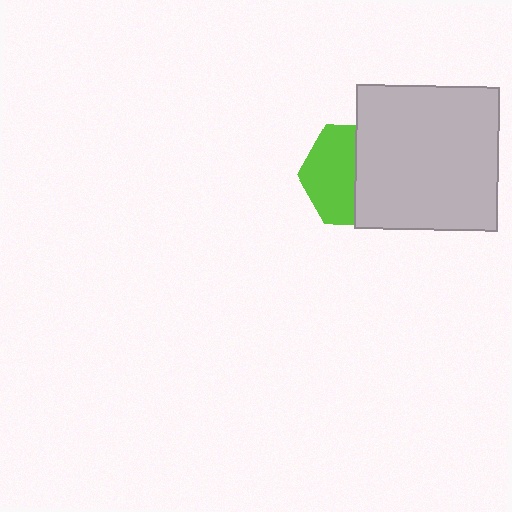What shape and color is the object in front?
The object in front is a light gray square.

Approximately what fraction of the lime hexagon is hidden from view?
Roughly 49% of the lime hexagon is hidden behind the light gray square.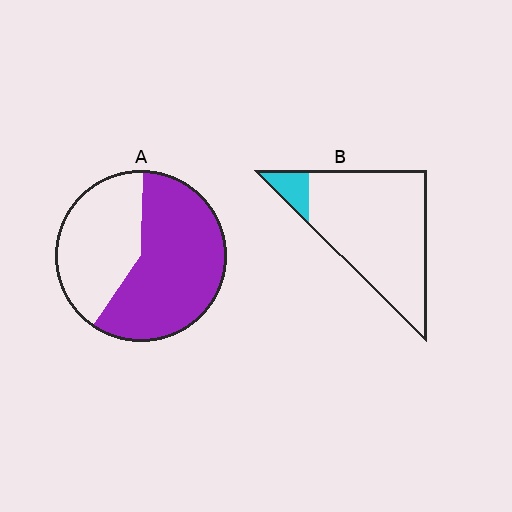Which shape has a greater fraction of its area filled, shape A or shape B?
Shape A.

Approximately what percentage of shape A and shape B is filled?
A is approximately 60% and B is approximately 10%.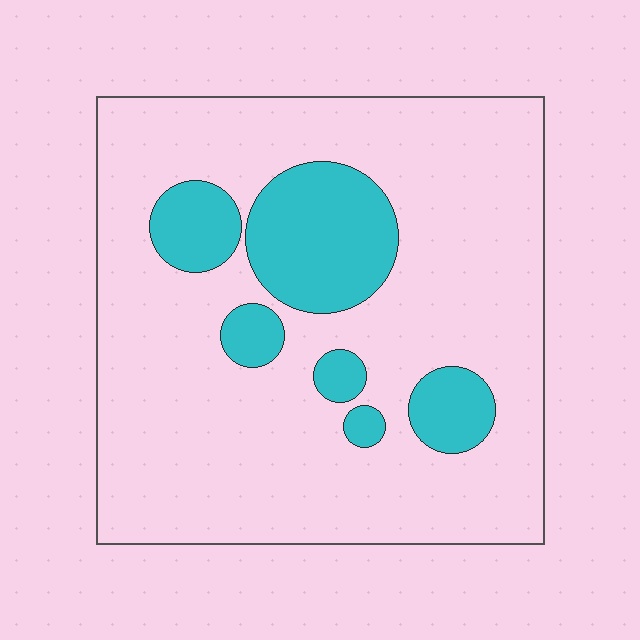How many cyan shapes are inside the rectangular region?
6.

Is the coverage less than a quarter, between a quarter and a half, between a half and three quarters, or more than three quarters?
Less than a quarter.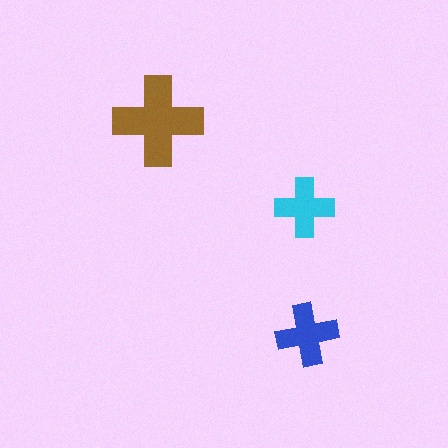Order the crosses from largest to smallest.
the brown one, the blue one, the cyan one.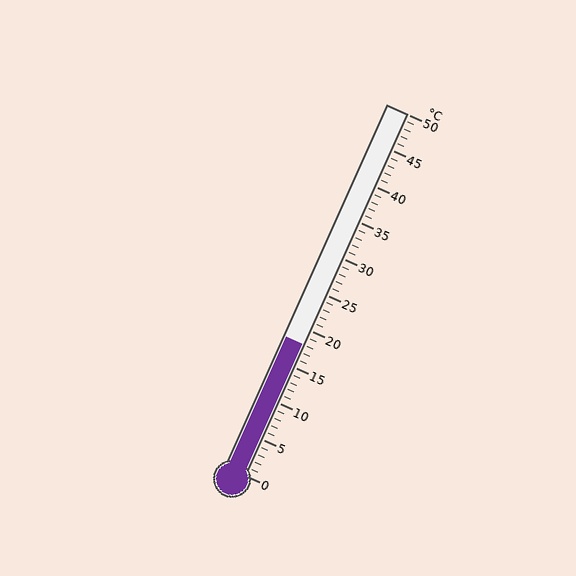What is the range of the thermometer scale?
The thermometer scale ranges from 0°C to 50°C.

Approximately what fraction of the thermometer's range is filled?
The thermometer is filled to approximately 35% of its range.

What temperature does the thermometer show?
The thermometer shows approximately 18°C.